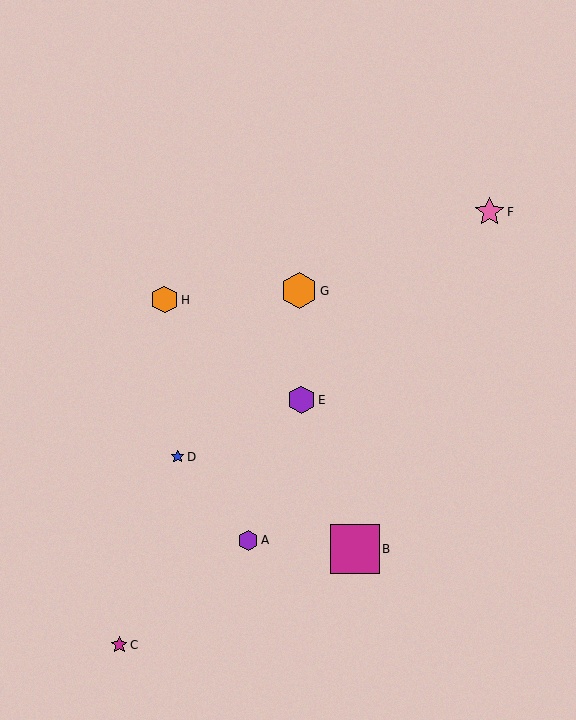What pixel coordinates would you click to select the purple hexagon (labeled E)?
Click at (302, 400) to select the purple hexagon E.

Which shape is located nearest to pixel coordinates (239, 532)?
The purple hexagon (labeled A) at (248, 540) is nearest to that location.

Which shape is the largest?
The magenta square (labeled B) is the largest.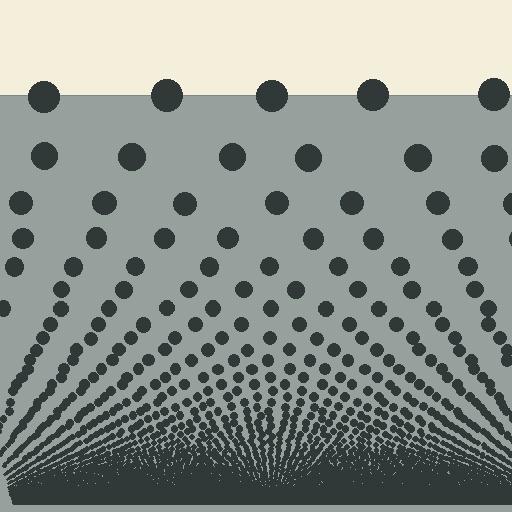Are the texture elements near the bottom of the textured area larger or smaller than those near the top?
Smaller. The gradient is inverted — elements near the bottom are smaller and denser.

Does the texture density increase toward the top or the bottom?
Density increases toward the bottom.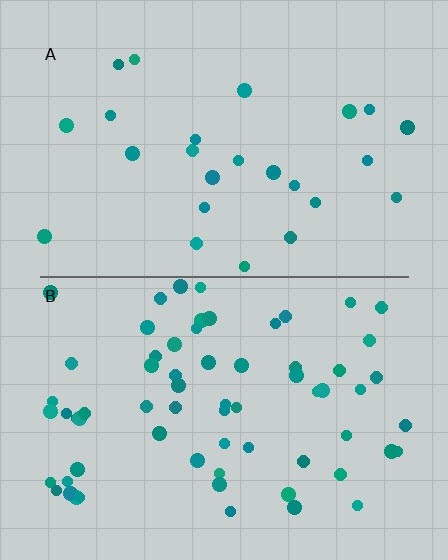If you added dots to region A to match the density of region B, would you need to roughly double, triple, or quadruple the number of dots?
Approximately triple.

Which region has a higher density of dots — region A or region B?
B (the bottom).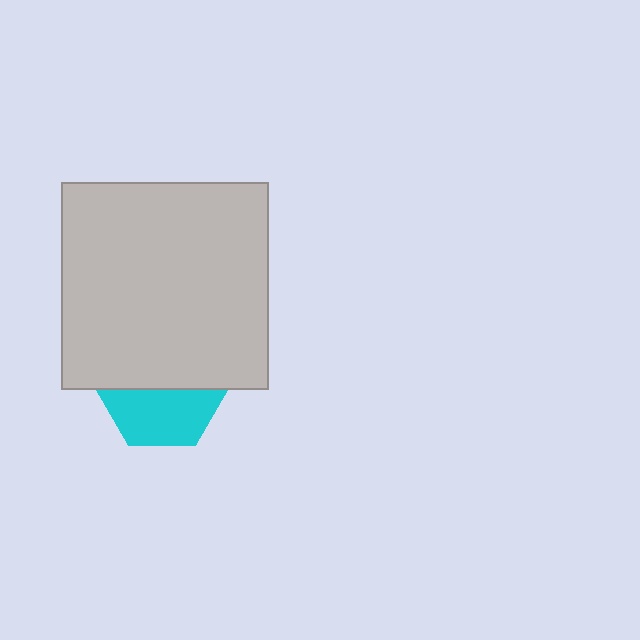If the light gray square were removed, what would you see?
You would see the complete cyan hexagon.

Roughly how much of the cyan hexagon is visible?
About half of it is visible (roughly 48%).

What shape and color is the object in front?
The object in front is a light gray square.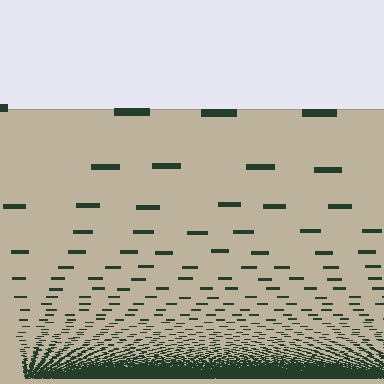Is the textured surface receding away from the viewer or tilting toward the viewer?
The surface appears to tilt toward the viewer. Texture elements get larger and sparser toward the top.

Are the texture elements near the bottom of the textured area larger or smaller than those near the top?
Smaller. The gradient is inverted — elements near the bottom are smaller and denser.